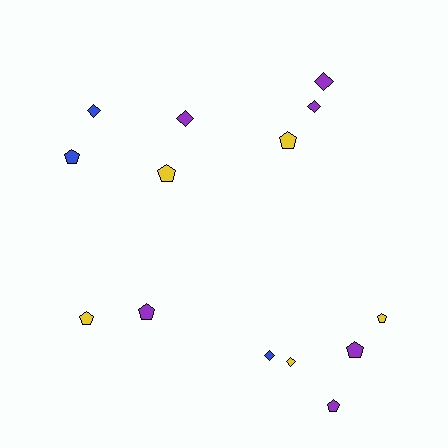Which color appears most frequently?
Purple, with 6 objects.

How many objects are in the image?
There are 14 objects.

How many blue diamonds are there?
There are 2 blue diamonds.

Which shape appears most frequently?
Pentagon, with 8 objects.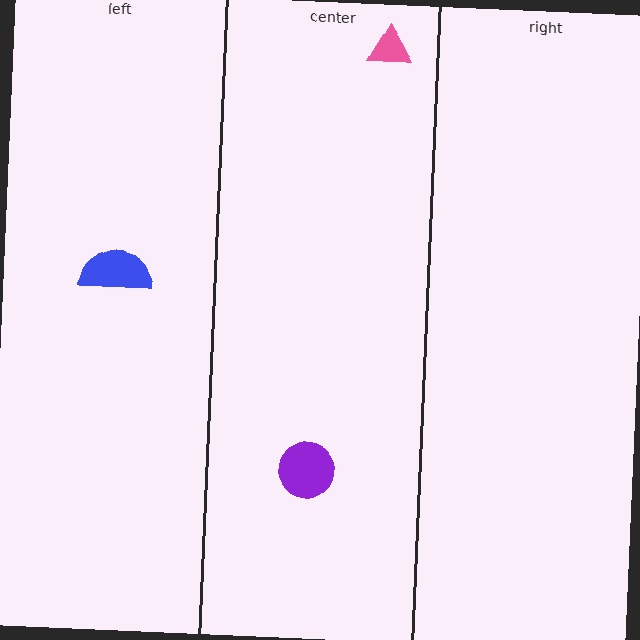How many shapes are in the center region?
2.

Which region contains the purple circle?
The center region.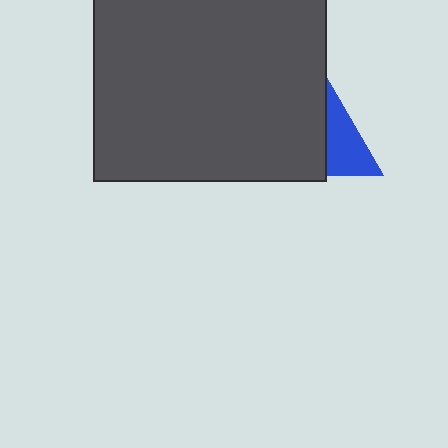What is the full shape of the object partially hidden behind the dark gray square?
The partially hidden object is a blue triangle.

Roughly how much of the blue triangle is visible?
A small part of it is visible (roughly 33%).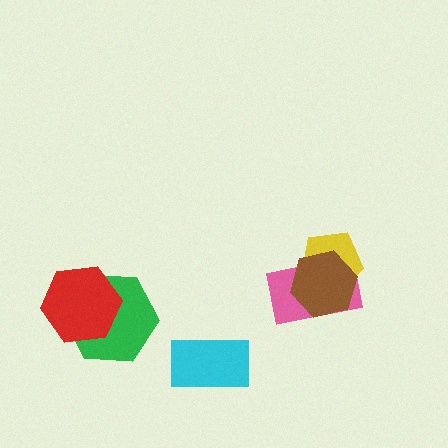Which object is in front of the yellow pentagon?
The brown hexagon is in front of the yellow pentagon.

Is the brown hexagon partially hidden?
No, no other shape covers it.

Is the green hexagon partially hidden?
Yes, it is partially covered by another shape.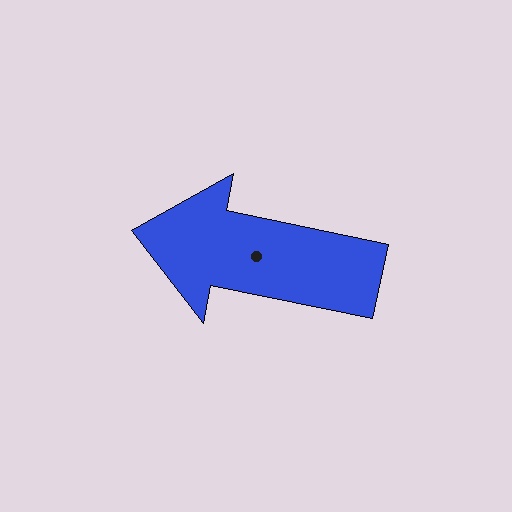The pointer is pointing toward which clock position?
Roughly 9 o'clock.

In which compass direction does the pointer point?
West.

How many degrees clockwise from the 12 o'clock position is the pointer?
Approximately 282 degrees.